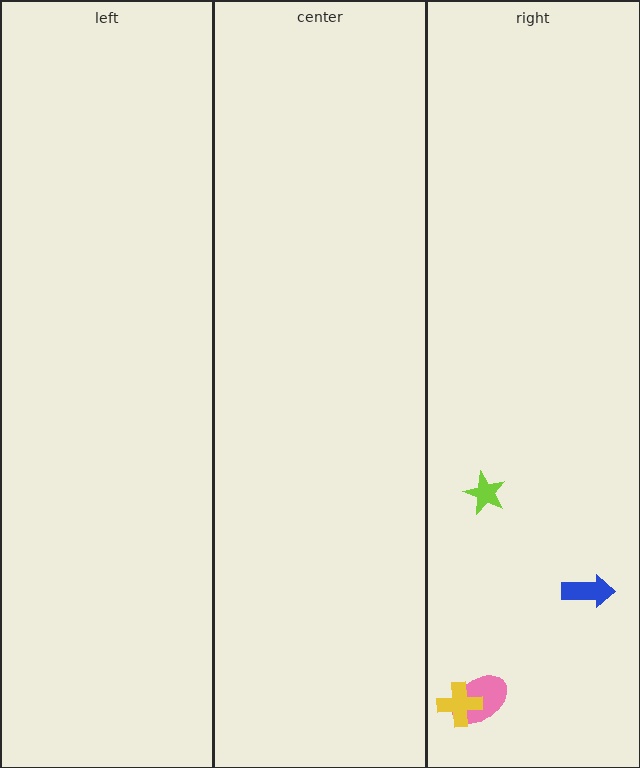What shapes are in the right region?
The pink ellipse, the blue arrow, the lime star, the yellow cross.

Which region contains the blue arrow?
The right region.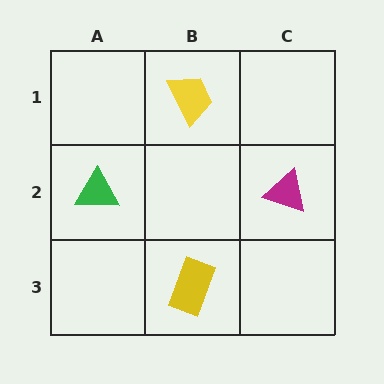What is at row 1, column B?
A yellow trapezoid.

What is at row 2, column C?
A magenta triangle.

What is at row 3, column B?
A yellow rectangle.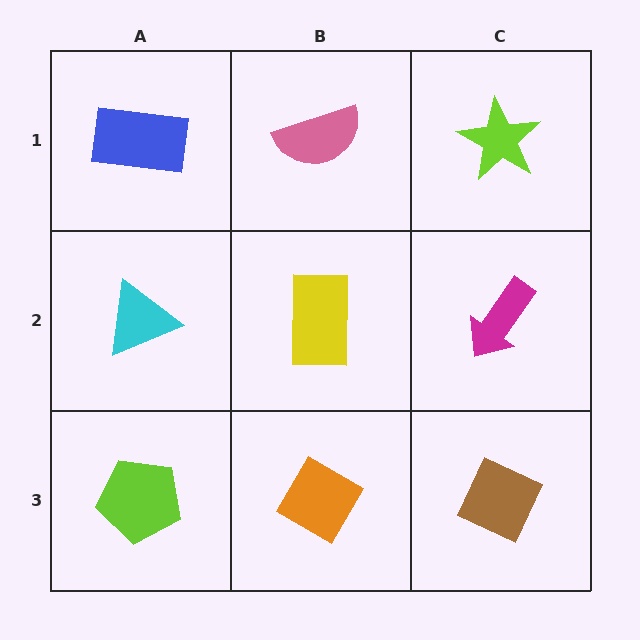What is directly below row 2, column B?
An orange diamond.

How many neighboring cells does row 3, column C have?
2.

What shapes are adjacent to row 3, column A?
A cyan triangle (row 2, column A), an orange diamond (row 3, column B).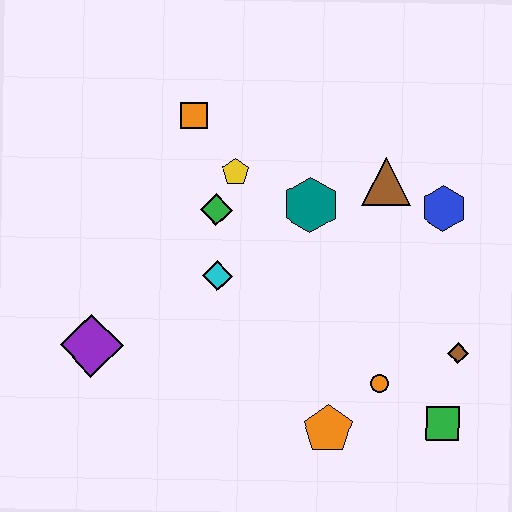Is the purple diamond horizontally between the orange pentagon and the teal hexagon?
No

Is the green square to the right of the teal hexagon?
Yes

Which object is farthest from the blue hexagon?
The purple diamond is farthest from the blue hexagon.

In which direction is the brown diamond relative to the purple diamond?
The brown diamond is to the right of the purple diamond.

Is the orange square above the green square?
Yes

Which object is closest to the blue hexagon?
The brown triangle is closest to the blue hexagon.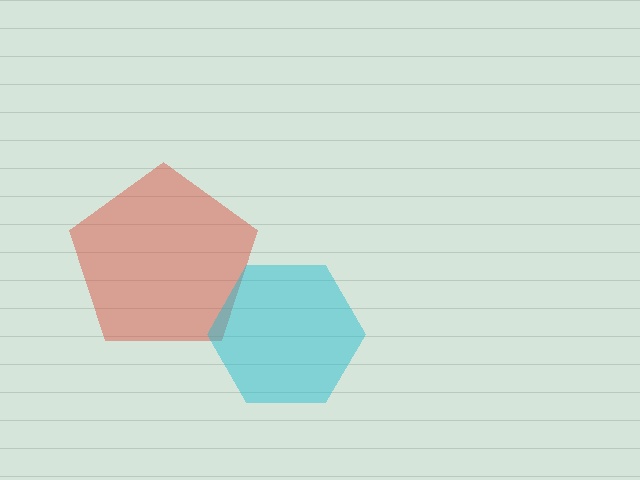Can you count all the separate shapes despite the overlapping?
Yes, there are 2 separate shapes.